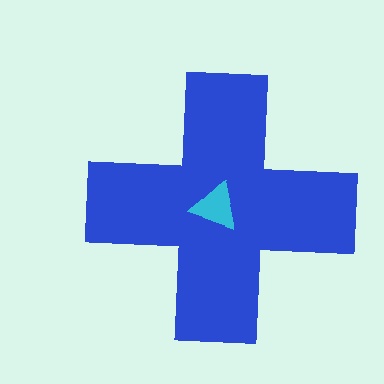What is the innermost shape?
The cyan triangle.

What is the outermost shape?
The blue cross.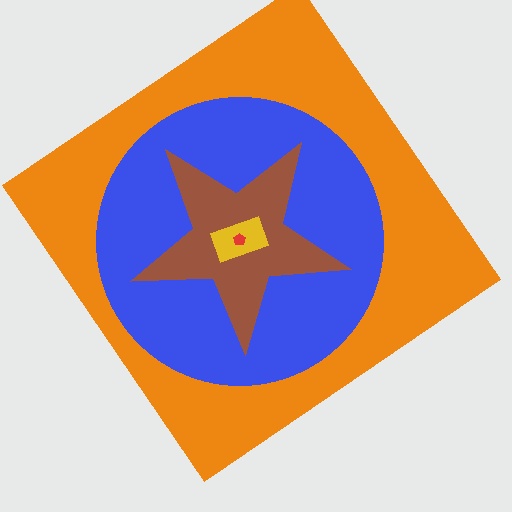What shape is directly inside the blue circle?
The brown star.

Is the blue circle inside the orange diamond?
Yes.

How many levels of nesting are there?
5.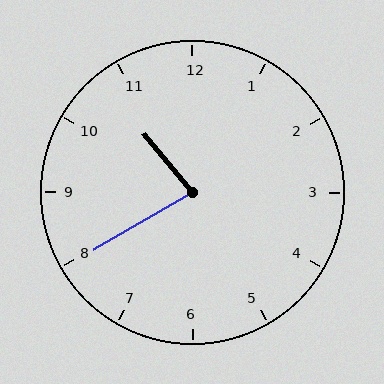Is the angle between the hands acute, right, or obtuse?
It is acute.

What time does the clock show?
10:40.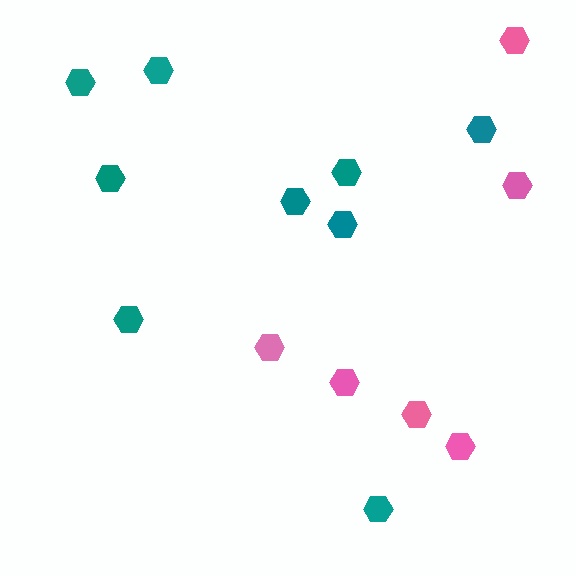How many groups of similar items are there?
There are 2 groups: one group of teal hexagons (9) and one group of pink hexagons (6).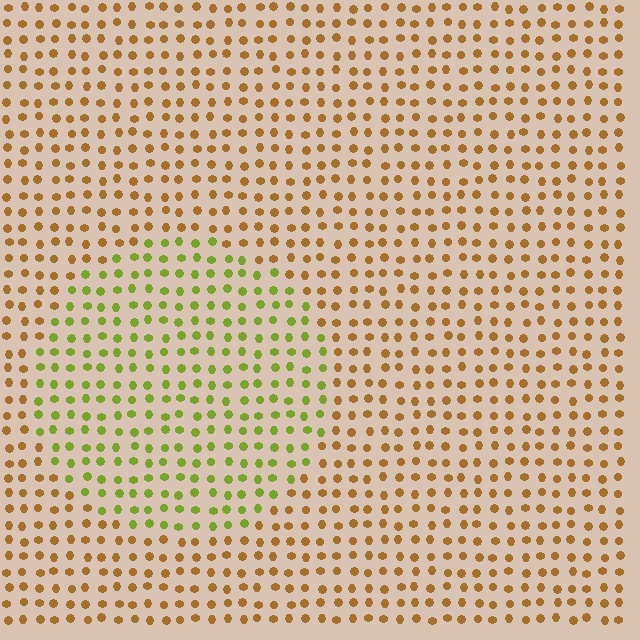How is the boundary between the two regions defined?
The boundary is defined purely by a slight shift in hue (about 49 degrees). Spacing, size, and orientation are identical on both sides.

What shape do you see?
I see a circle.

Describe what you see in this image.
The image is filled with small brown elements in a uniform arrangement. A circle-shaped region is visible where the elements are tinted to a slightly different hue, forming a subtle color boundary.